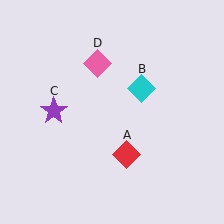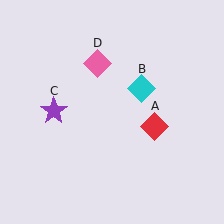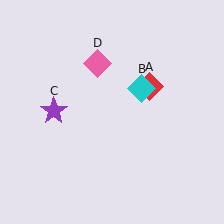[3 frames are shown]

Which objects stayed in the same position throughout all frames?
Cyan diamond (object B) and purple star (object C) and pink diamond (object D) remained stationary.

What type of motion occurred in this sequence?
The red diamond (object A) rotated counterclockwise around the center of the scene.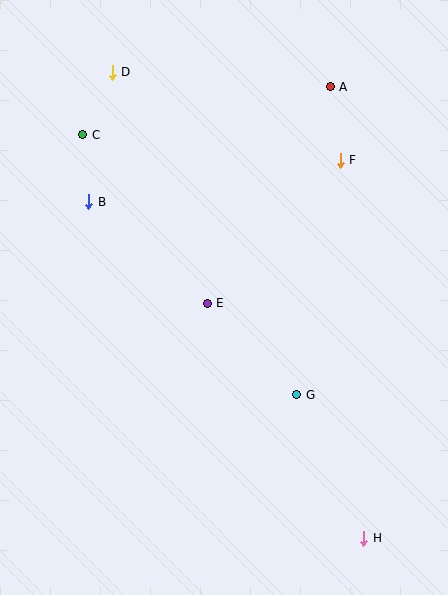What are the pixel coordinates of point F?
Point F is at (340, 160).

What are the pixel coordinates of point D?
Point D is at (112, 72).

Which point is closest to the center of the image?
Point E at (207, 303) is closest to the center.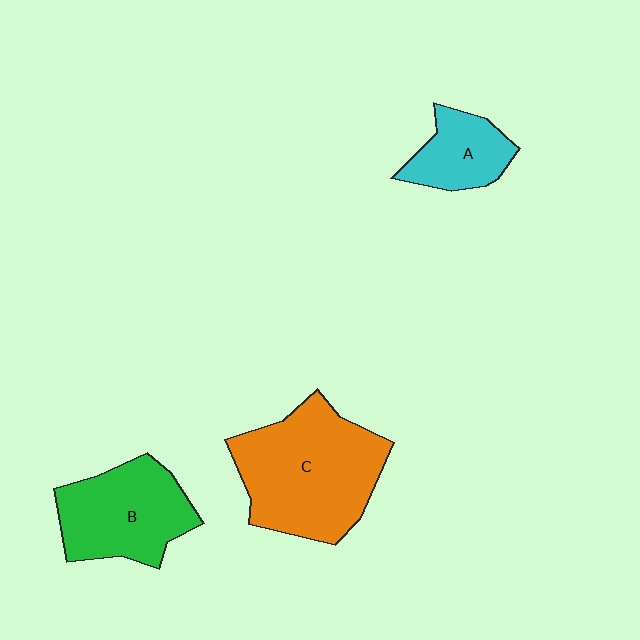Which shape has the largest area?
Shape C (orange).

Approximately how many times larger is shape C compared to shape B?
Approximately 1.4 times.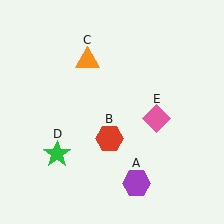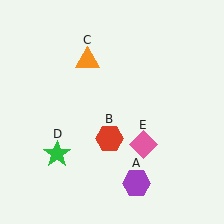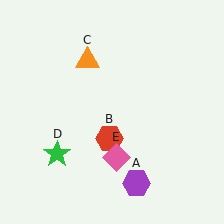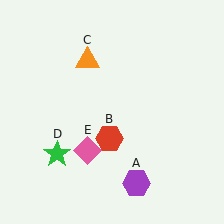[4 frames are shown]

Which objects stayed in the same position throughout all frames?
Purple hexagon (object A) and red hexagon (object B) and orange triangle (object C) and green star (object D) remained stationary.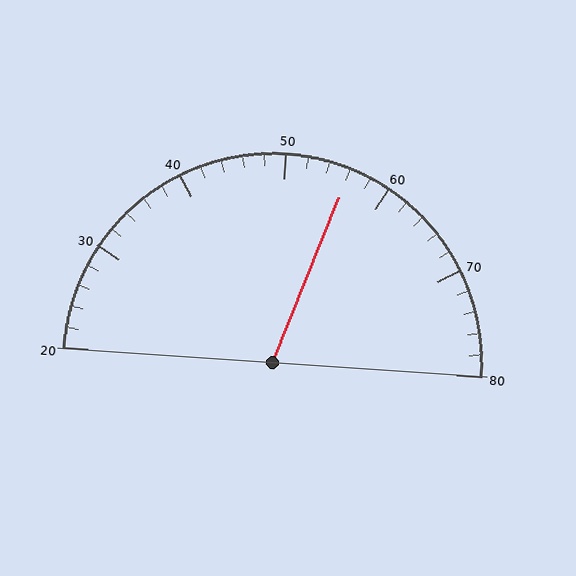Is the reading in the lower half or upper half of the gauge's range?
The reading is in the upper half of the range (20 to 80).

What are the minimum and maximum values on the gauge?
The gauge ranges from 20 to 80.